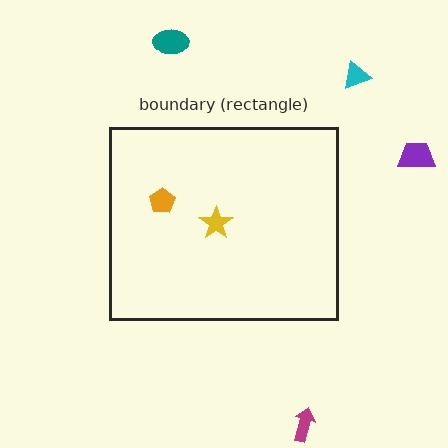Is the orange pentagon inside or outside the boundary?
Inside.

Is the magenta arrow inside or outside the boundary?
Outside.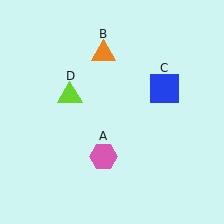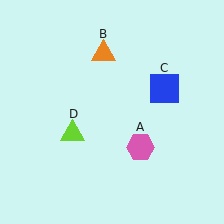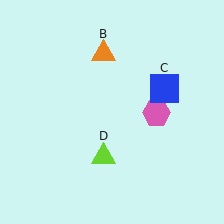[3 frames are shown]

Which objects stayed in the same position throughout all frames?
Orange triangle (object B) and blue square (object C) remained stationary.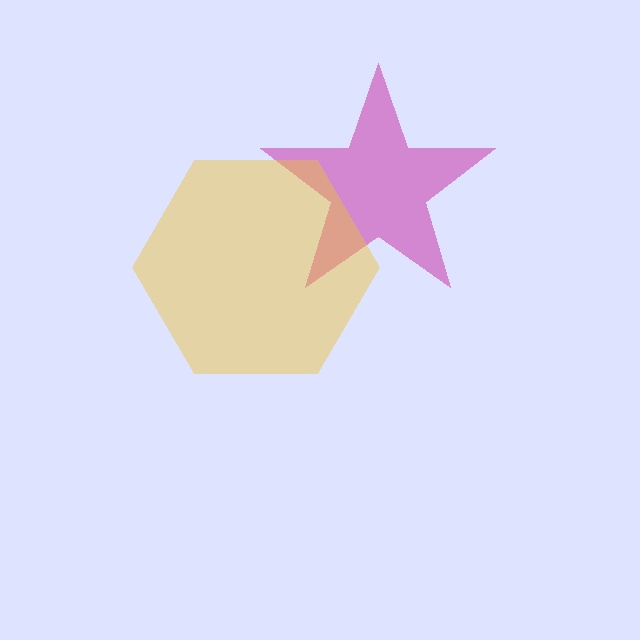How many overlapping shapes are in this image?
There are 2 overlapping shapes in the image.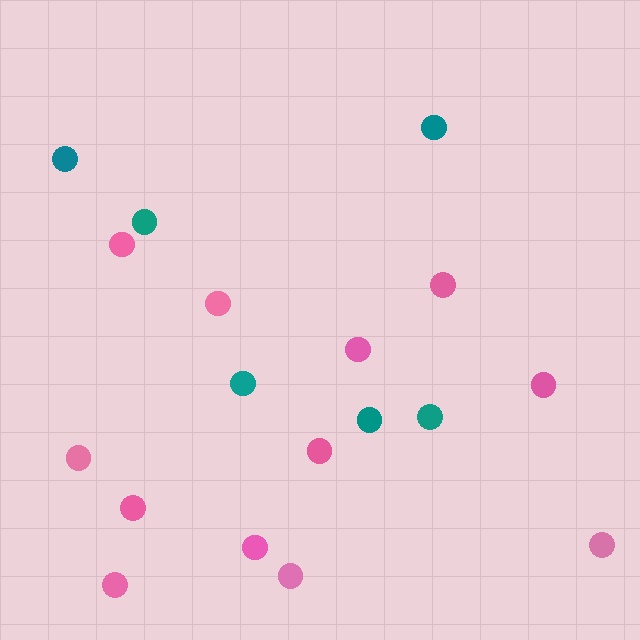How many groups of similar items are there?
There are 2 groups: one group of teal circles (6) and one group of pink circles (12).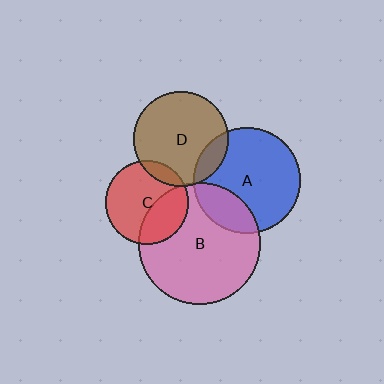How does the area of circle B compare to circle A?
Approximately 1.3 times.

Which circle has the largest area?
Circle B (pink).